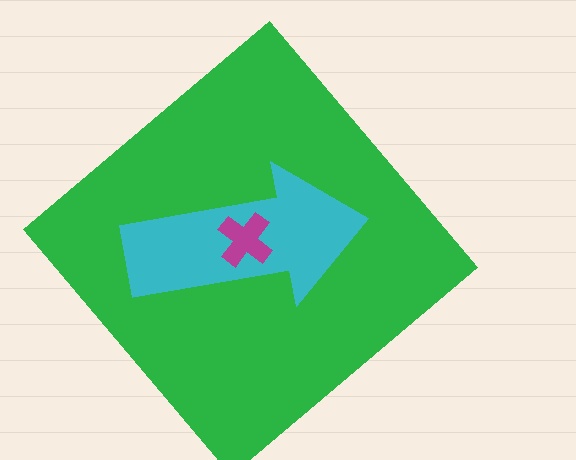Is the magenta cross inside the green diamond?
Yes.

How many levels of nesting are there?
3.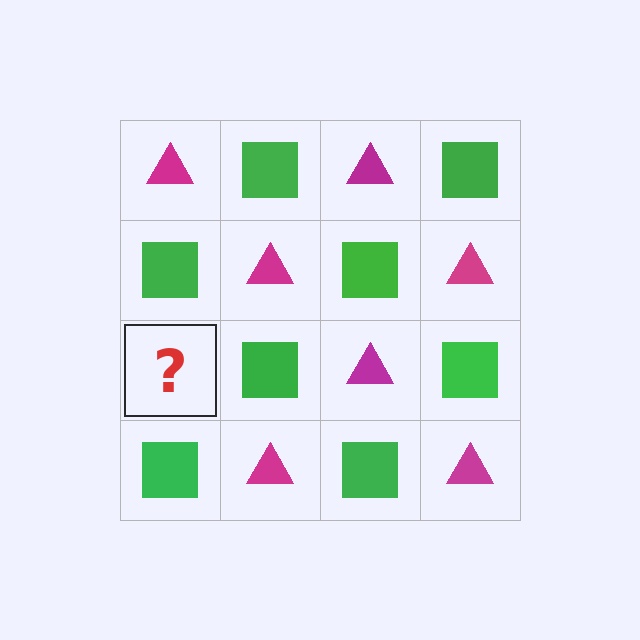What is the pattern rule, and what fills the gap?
The rule is that it alternates magenta triangle and green square in a checkerboard pattern. The gap should be filled with a magenta triangle.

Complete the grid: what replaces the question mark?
The question mark should be replaced with a magenta triangle.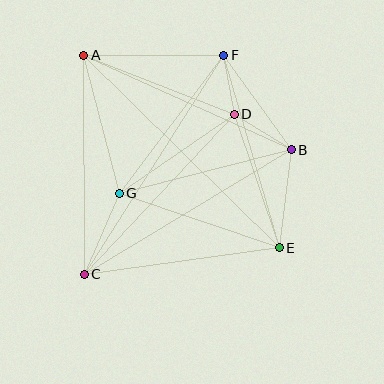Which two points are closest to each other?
Points D and F are closest to each other.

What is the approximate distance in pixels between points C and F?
The distance between C and F is approximately 260 pixels.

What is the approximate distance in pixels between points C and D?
The distance between C and D is approximately 219 pixels.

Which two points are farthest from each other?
Points A and E are farthest from each other.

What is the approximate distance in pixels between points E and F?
The distance between E and F is approximately 200 pixels.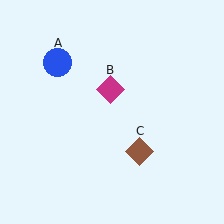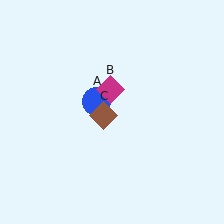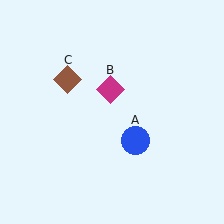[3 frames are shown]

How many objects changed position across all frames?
2 objects changed position: blue circle (object A), brown diamond (object C).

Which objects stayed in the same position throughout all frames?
Magenta diamond (object B) remained stationary.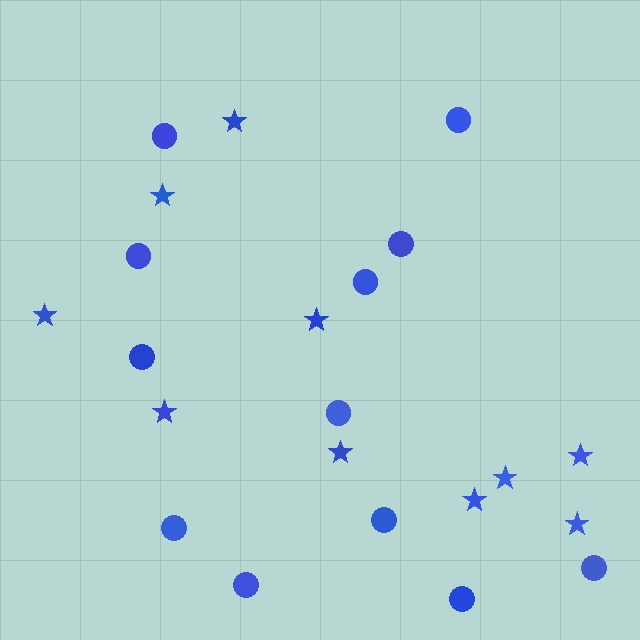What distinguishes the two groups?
There are 2 groups: one group of circles (12) and one group of stars (10).